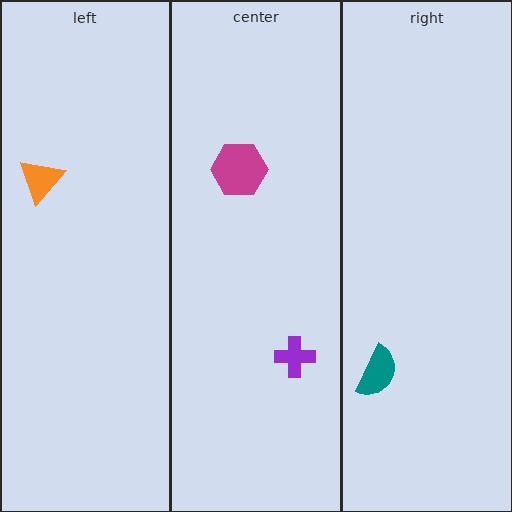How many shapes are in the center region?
2.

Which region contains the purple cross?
The center region.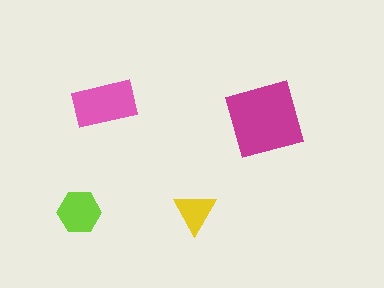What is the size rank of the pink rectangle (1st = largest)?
2nd.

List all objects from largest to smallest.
The magenta diamond, the pink rectangle, the lime hexagon, the yellow triangle.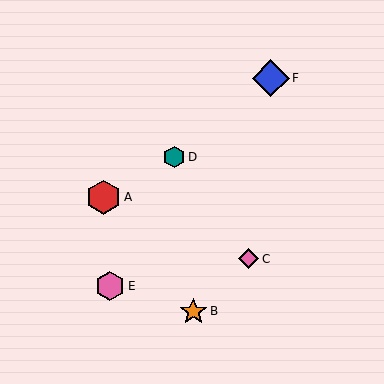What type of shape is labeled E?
Shape E is a pink hexagon.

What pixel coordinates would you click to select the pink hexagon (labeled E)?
Click at (110, 286) to select the pink hexagon E.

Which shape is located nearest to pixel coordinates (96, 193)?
The red hexagon (labeled A) at (104, 197) is nearest to that location.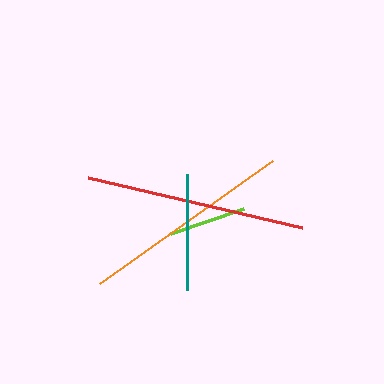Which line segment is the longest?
The red line is the longest at approximately 220 pixels.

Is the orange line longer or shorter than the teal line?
The orange line is longer than the teal line.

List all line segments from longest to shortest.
From longest to shortest: red, orange, teal, lime.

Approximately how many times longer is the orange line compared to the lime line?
The orange line is approximately 2.7 times the length of the lime line.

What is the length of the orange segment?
The orange segment is approximately 212 pixels long.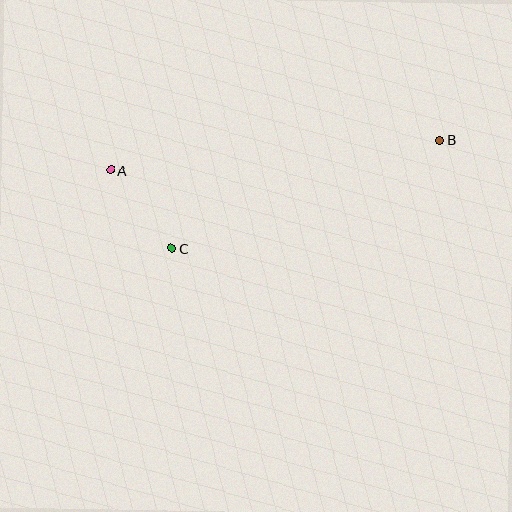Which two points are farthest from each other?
Points A and B are farthest from each other.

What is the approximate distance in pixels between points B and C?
The distance between B and C is approximately 289 pixels.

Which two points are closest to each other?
Points A and C are closest to each other.